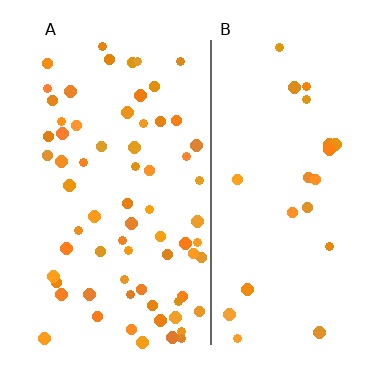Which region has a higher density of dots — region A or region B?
A (the left).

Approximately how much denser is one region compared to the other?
Approximately 3.0× — region A over region B.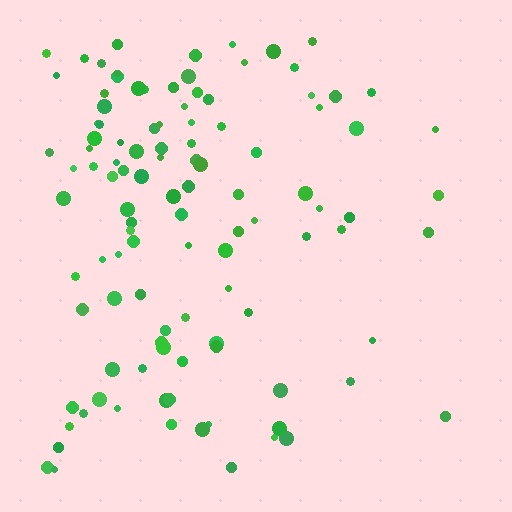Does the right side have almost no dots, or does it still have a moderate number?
Still a moderate number, just noticeably fewer than the left.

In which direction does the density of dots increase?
From right to left, with the left side densest.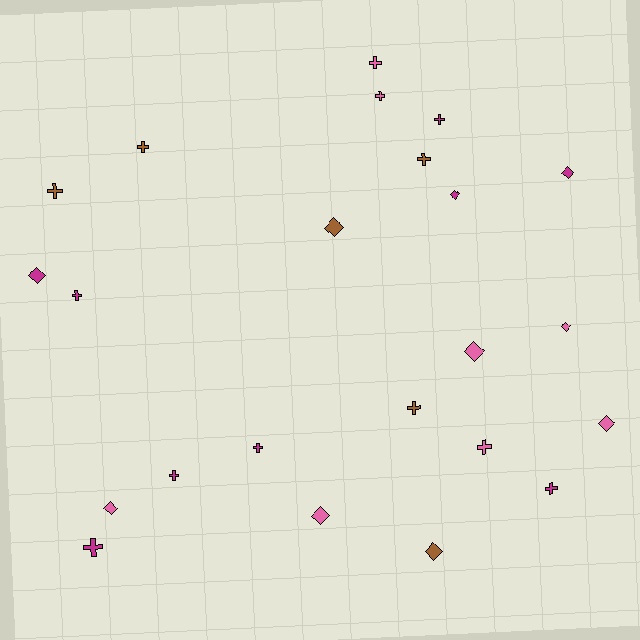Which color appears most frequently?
Magenta, with 9 objects.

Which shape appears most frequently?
Cross, with 13 objects.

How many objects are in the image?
There are 23 objects.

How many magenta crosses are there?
There are 6 magenta crosses.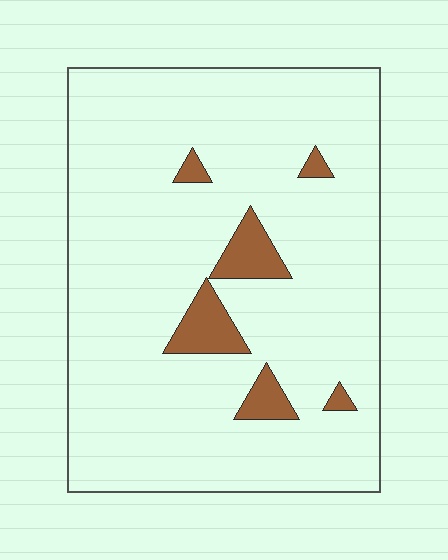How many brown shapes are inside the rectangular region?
6.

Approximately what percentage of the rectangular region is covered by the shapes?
Approximately 10%.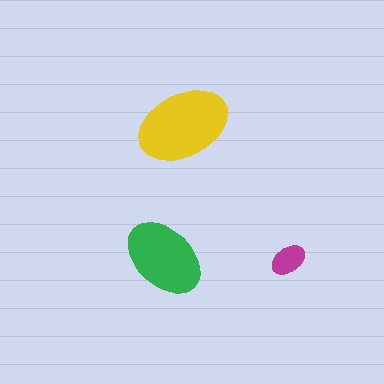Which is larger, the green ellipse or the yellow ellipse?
The yellow one.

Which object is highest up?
The yellow ellipse is topmost.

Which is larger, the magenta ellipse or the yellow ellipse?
The yellow one.